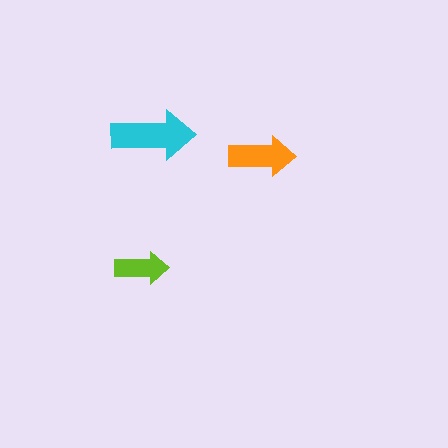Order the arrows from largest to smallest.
the cyan one, the orange one, the lime one.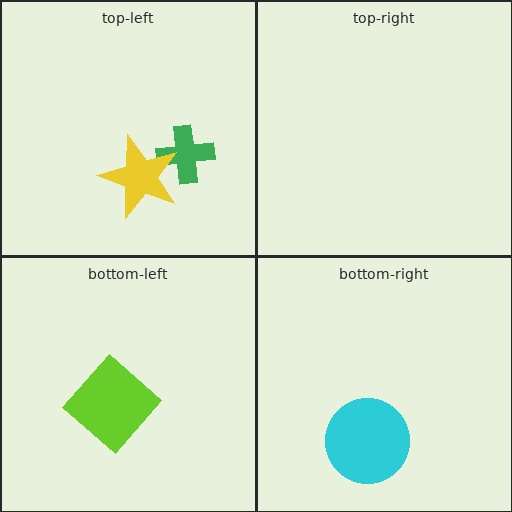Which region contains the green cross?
The top-left region.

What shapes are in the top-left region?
The green cross, the yellow star.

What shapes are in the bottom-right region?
The cyan circle.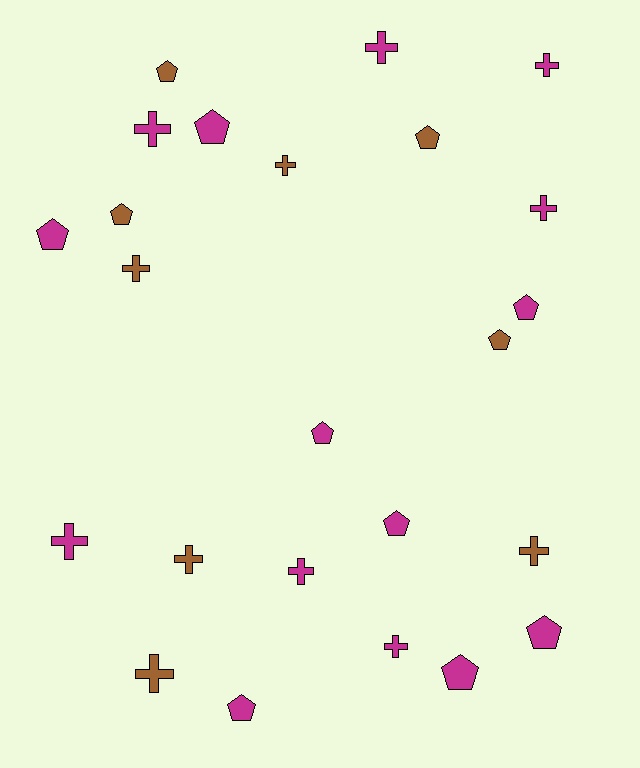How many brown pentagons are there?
There are 4 brown pentagons.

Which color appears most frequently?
Magenta, with 15 objects.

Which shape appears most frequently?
Pentagon, with 12 objects.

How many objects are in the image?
There are 24 objects.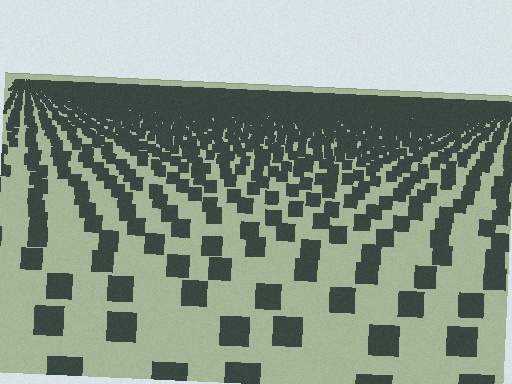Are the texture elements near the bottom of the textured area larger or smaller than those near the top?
Larger. Near the bottom, elements are closer to the viewer and appear at a bigger on-screen size.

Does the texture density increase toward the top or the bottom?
Density increases toward the top.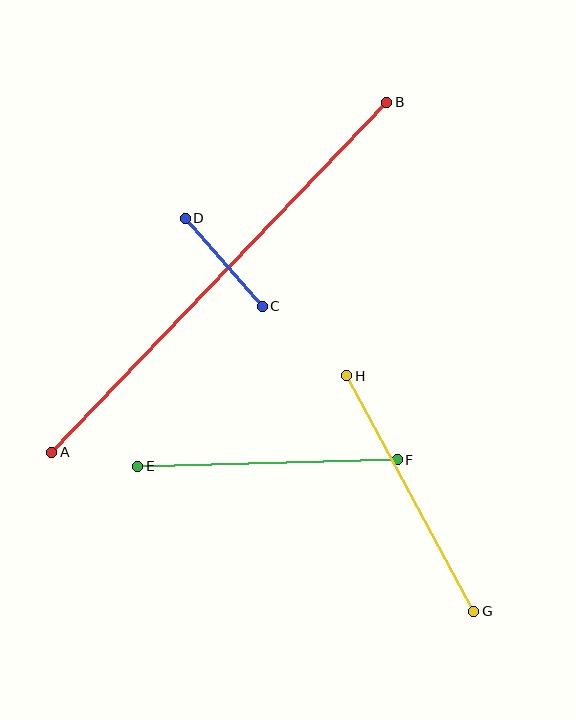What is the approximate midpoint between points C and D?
The midpoint is at approximately (224, 262) pixels.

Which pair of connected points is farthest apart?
Points A and B are farthest apart.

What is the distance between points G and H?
The distance is approximately 267 pixels.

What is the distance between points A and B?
The distance is approximately 484 pixels.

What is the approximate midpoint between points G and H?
The midpoint is at approximately (410, 494) pixels.